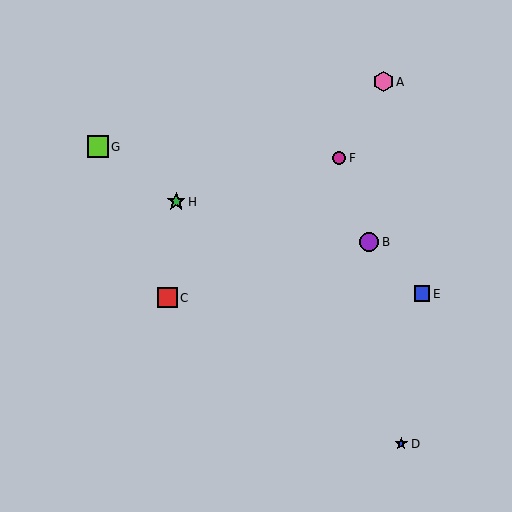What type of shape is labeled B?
Shape B is a purple circle.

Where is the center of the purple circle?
The center of the purple circle is at (369, 242).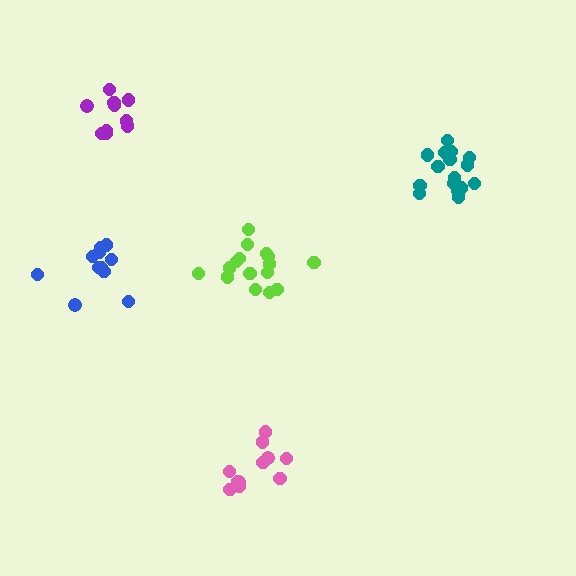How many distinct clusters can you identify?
There are 5 distinct clusters.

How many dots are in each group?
Group 1: 16 dots, Group 2: 11 dots, Group 3: 16 dots, Group 4: 11 dots, Group 5: 10 dots (64 total).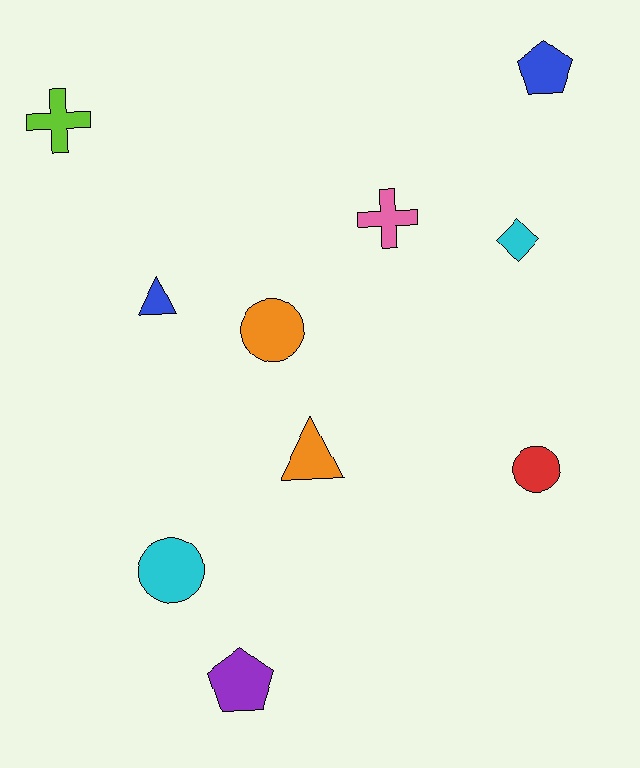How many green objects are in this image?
There are no green objects.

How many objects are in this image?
There are 10 objects.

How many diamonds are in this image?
There is 1 diamond.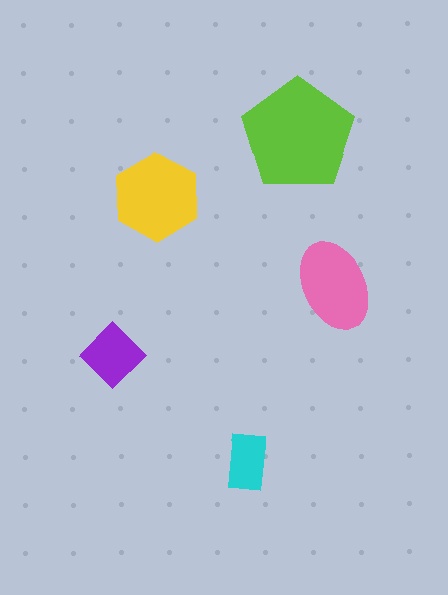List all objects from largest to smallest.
The lime pentagon, the yellow hexagon, the pink ellipse, the purple diamond, the cyan rectangle.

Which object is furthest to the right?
The pink ellipse is rightmost.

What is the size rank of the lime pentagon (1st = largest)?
1st.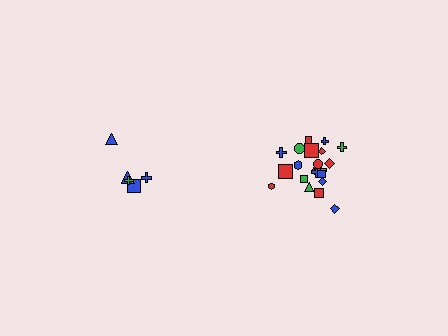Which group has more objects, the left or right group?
The right group.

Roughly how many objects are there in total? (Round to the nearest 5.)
Roughly 25 objects in total.